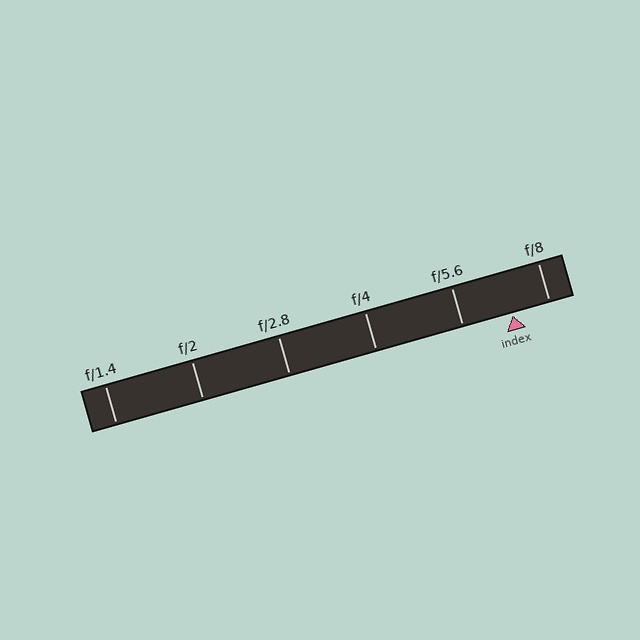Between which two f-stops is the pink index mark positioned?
The index mark is between f/5.6 and f/8.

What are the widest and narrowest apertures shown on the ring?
The widest aperture shown is f/1.4 and the narrowest is f/8.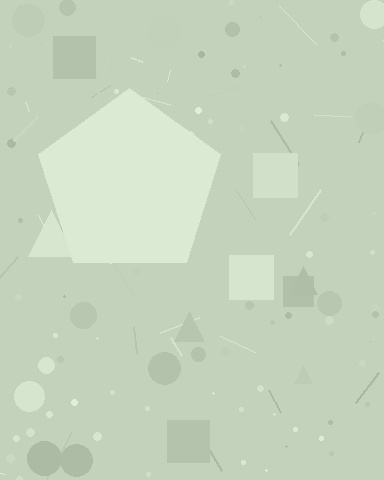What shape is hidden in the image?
A pentagon is hidden in the image.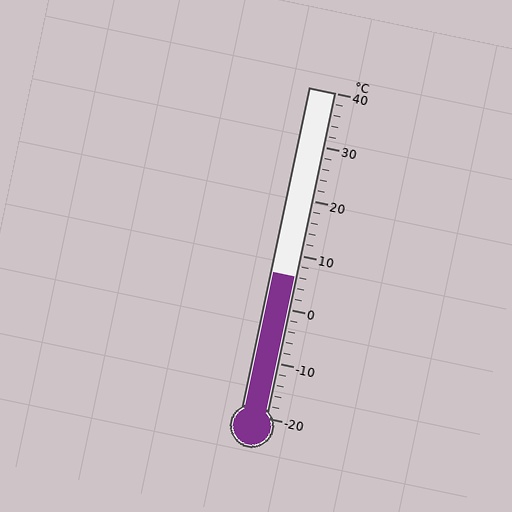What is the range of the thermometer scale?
The thermometer scale ranges from -20°C to 40°C.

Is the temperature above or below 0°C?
The temperature is above 0°C.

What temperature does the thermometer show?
The thermometer shows approximately 6°C.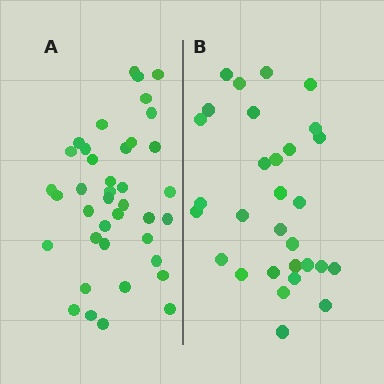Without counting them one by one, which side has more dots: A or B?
Region A (the left region) has more dots.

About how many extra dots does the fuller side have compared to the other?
Region A has roughly 8 or so more dots than region B.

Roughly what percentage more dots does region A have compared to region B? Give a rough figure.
About 30% more.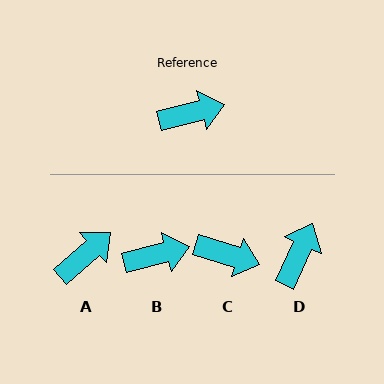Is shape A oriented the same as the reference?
No, it is off by about 27 degrees.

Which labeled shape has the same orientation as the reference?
B.